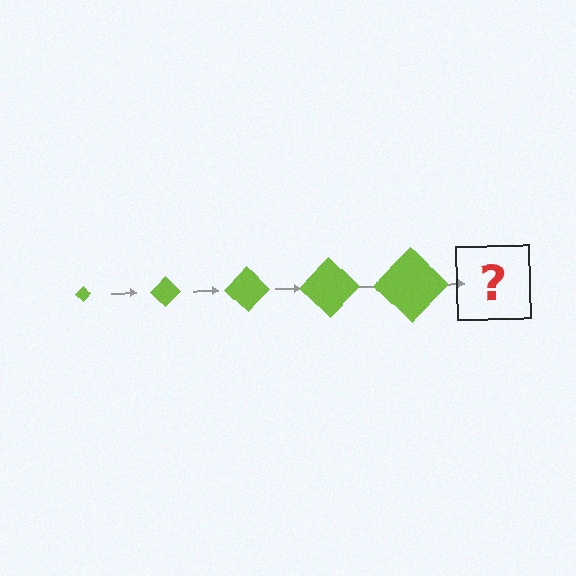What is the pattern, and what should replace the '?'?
The pattern is that the diamond gets progressively larger each step. The '?' should be a lime diamond, larger than the previous one.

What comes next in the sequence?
The next element should be a lime diamond, larger than the previous one.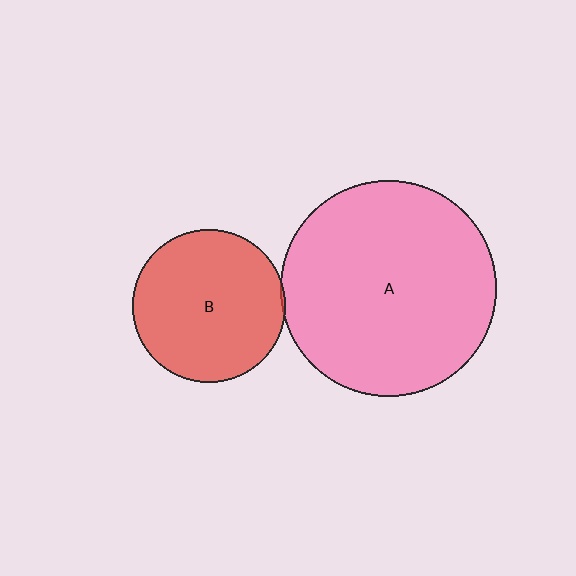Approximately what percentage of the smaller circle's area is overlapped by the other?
Approximately 5%.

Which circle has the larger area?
Circle A (pink).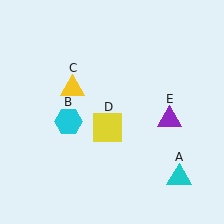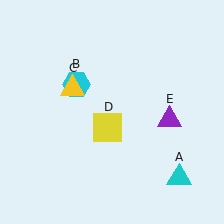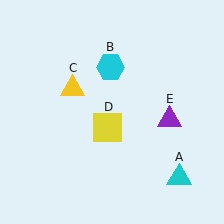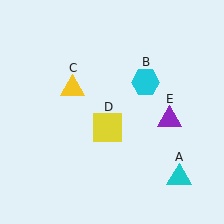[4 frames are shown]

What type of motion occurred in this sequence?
The cyan hexagon (object B) rotated clockwise around the center of the scene.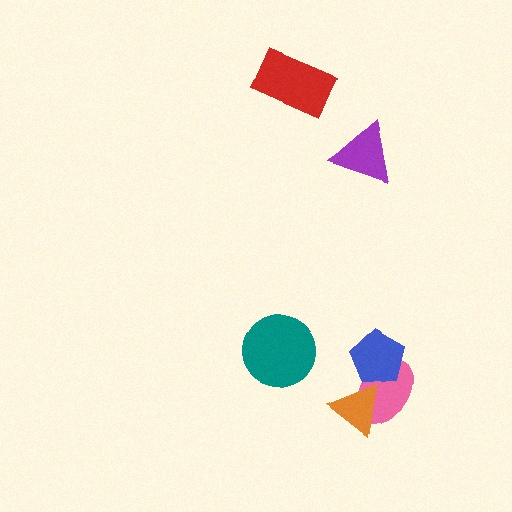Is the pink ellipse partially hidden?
Yes, it is partially covered by another shape.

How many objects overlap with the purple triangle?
0 objects overlap with the purple triangle.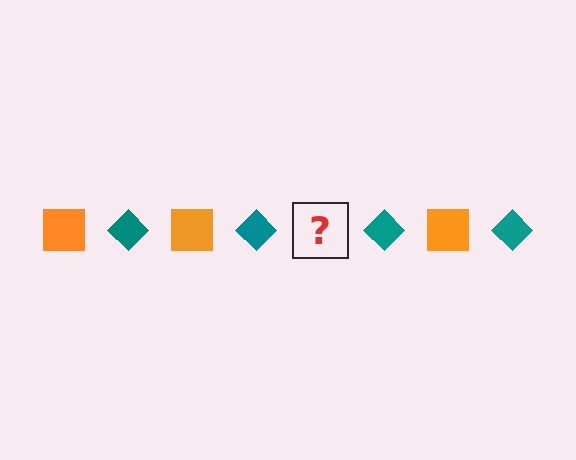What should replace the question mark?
The question mark should be replaced with an orange square.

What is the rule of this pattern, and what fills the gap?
The rule is that the pattern alternates between orange square and teal diamond. The gap should be filled with an orange square.